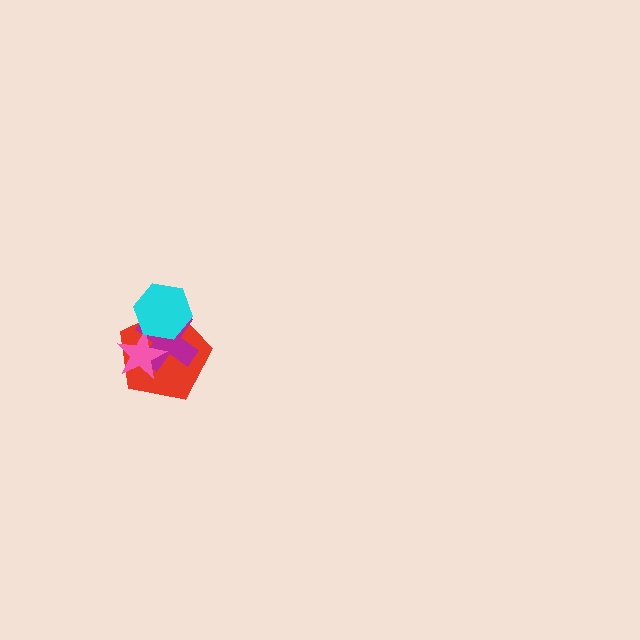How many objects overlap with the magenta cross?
3 objects overlap with the magenta cross.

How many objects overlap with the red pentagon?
3 objects overlap with the red pentagon.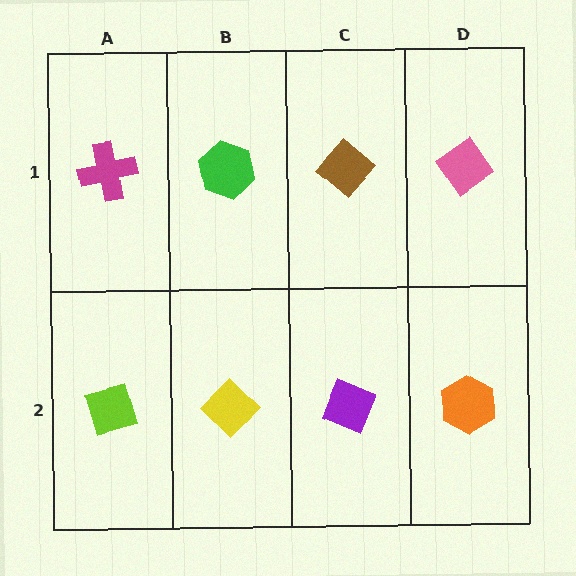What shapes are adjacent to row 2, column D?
A pink diamond (row 1, column D), a purple diamond (row 2, column C).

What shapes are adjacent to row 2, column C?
A brown diamond (row 1, column C), a yellow diamond (row 2, column B), an orange hexagon (row 2, column D).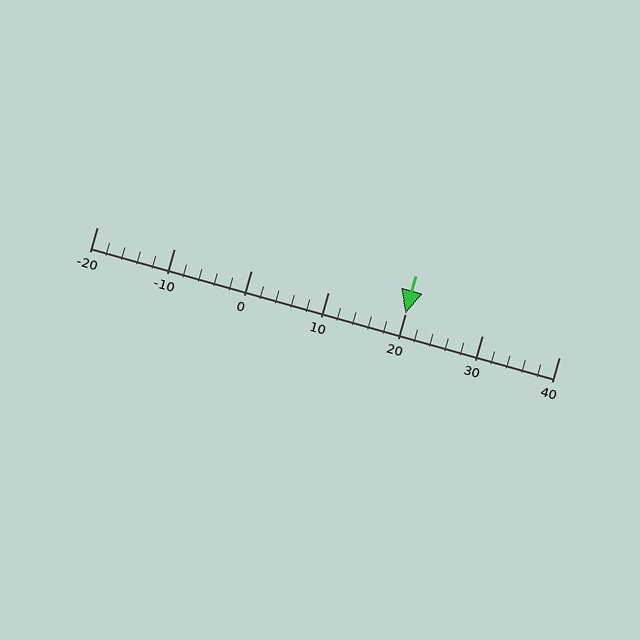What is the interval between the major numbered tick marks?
The major tick marks are spaced 10 units apart.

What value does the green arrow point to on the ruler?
The green arrow points to approximately 20.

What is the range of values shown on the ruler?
The ruler shows values from -20 to 40.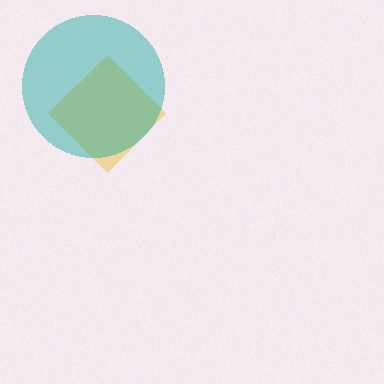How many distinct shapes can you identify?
There are 2 distinct shapes: a yellow diamond, a teal circle.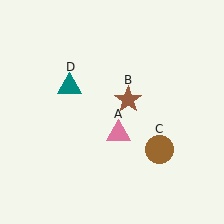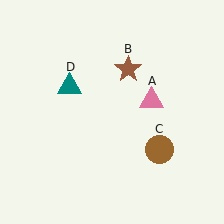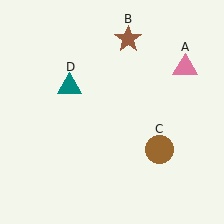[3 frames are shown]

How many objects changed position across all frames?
2 objects changed position: pink triangle (object A), brown star (object B).